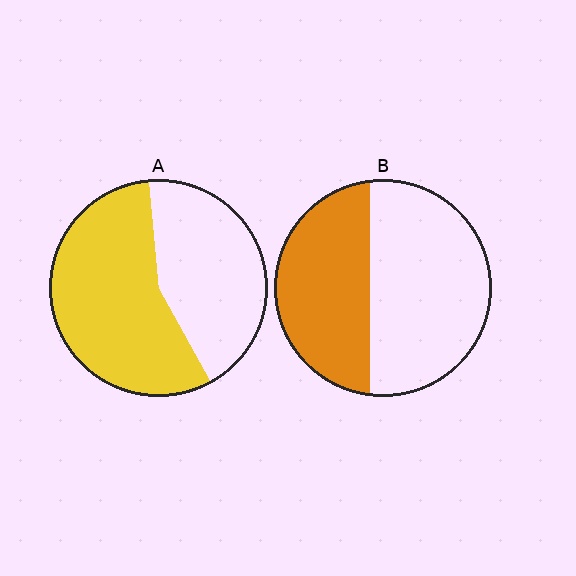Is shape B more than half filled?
No.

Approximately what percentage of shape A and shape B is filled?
A is approximately 55% and B is approximately 40%.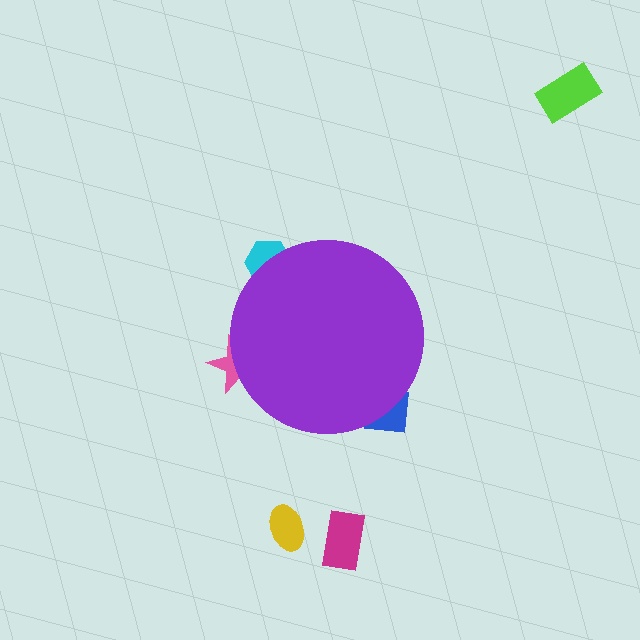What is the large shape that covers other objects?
A purple circle.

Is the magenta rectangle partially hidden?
No, the magenta rectangle is fully visible.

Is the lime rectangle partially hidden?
No, the lime rectangle is fully visible.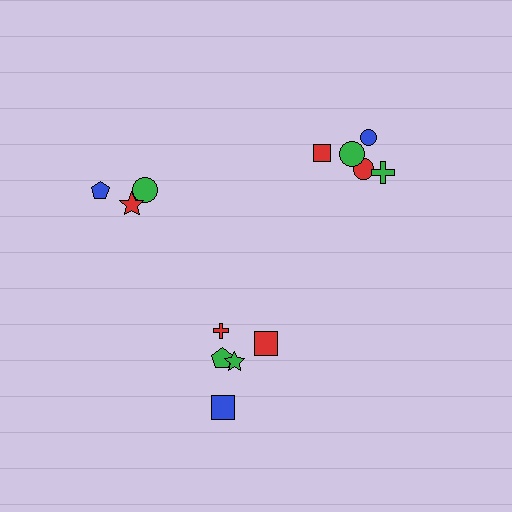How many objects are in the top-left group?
There are 3 objects.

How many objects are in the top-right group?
There are 5 objects.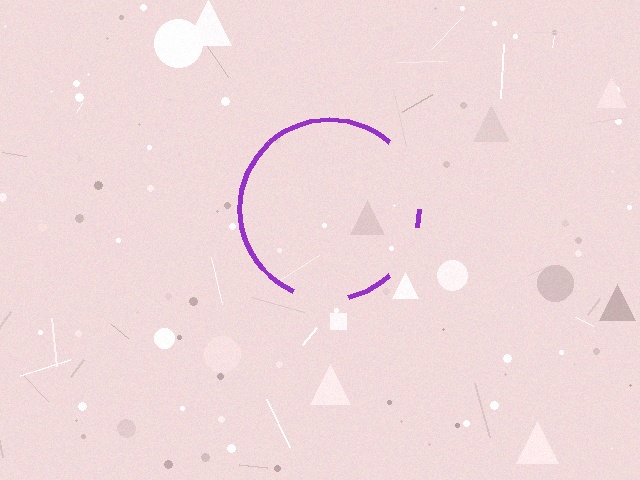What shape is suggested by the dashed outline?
The dashed outline suggests a circle.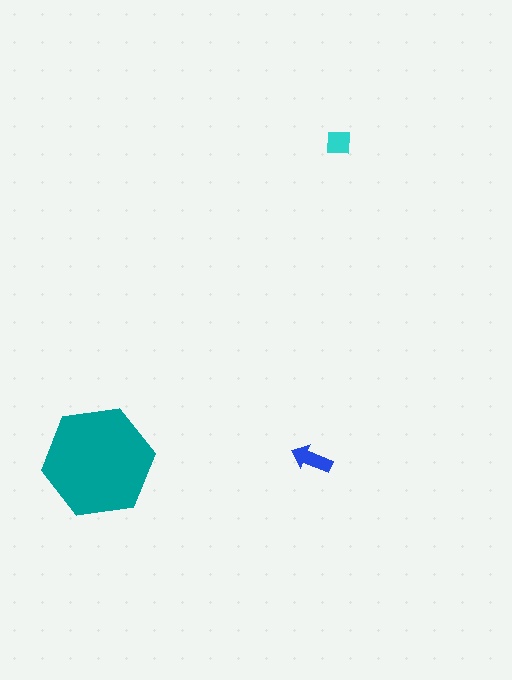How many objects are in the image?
There are 3 objects in the image.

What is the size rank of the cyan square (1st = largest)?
3rd.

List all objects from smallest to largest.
The cyan square, the blue arrow, the teal hexagon.